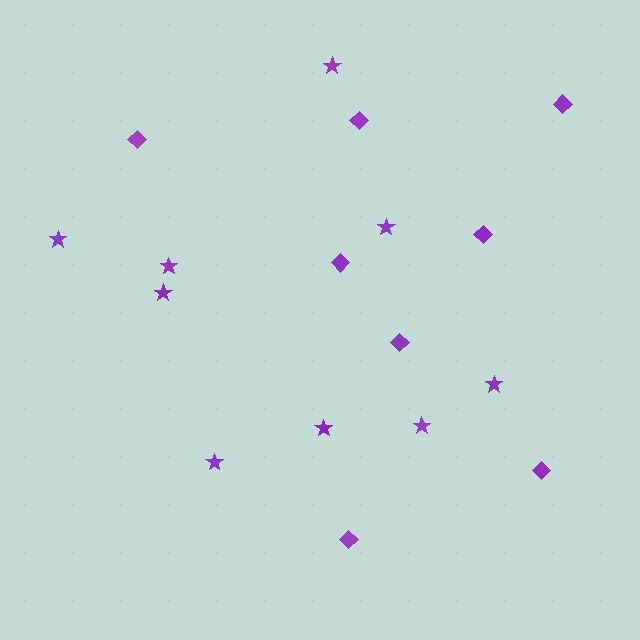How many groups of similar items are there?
There are 2 groups: one group of stars (9) and one group of diamonds (8).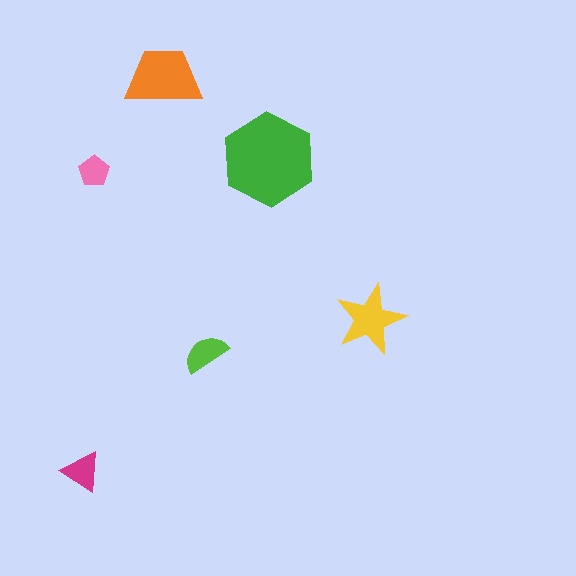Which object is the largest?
The green hexagon.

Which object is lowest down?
The magenta triangle is bottommost.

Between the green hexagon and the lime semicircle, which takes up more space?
The green hexagon.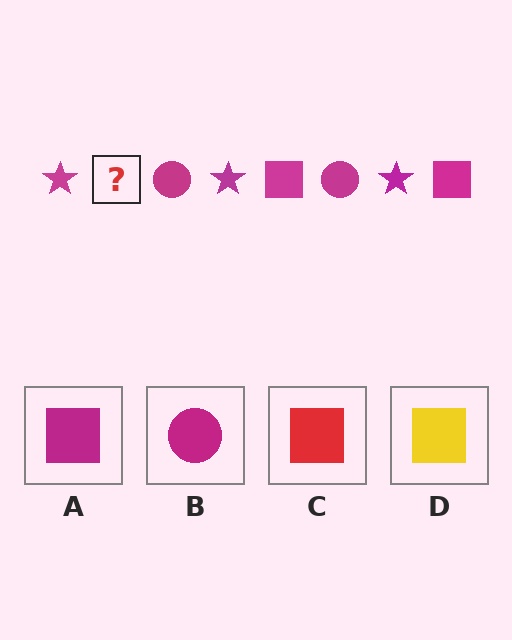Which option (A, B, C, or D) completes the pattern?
A.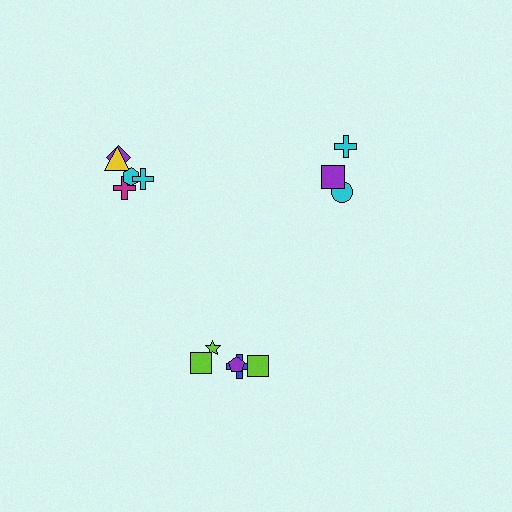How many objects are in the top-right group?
There are 3 objects.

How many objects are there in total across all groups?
There are 13 objects.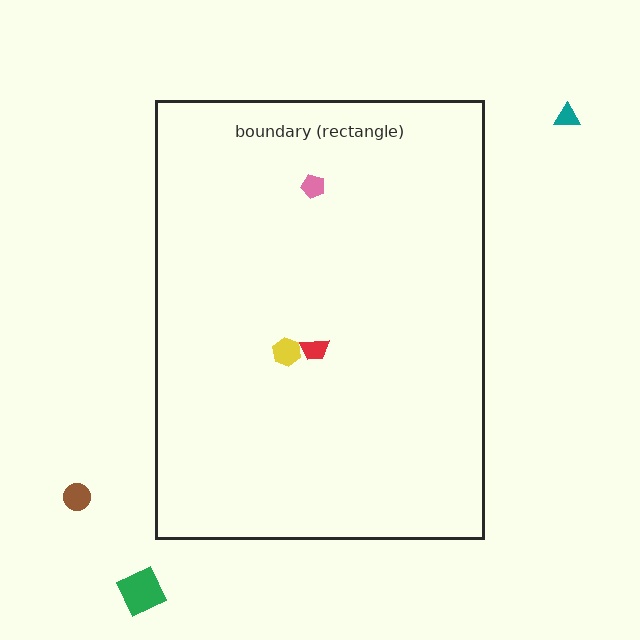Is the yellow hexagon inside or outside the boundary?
Inside.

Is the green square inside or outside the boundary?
Outside.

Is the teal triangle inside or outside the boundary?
Outside.